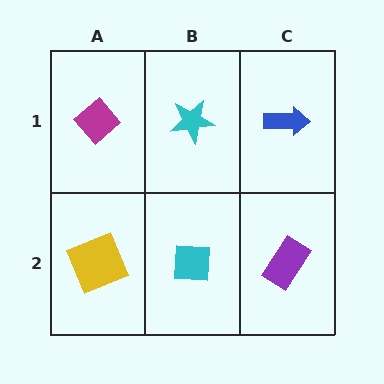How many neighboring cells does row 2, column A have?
2.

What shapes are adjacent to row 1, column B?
A cyan square (row 2, column B), a magenta diamond (row 1, column A), a blue arrow (row 1, column C).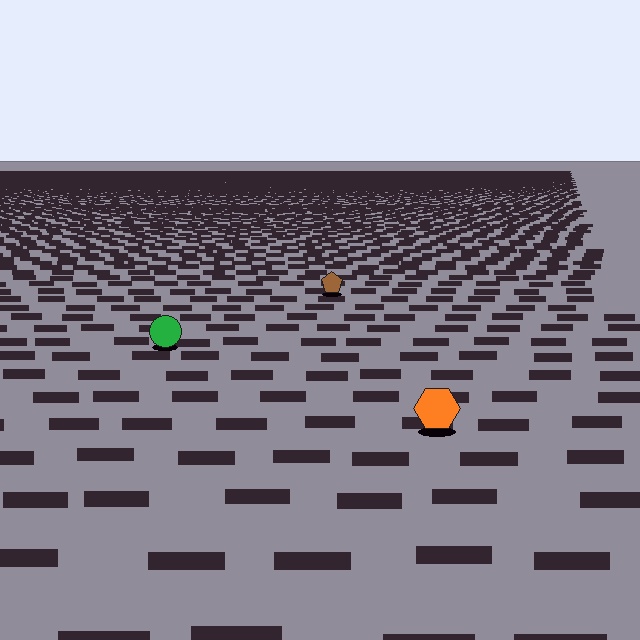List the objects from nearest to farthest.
From nearest to farthest: the orange hexagon, the green circle, the brown pentagon.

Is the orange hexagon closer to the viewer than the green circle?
Yes. The orange hexagon is closer — you can tell from the texture gradient: the ground texture is coarser near it.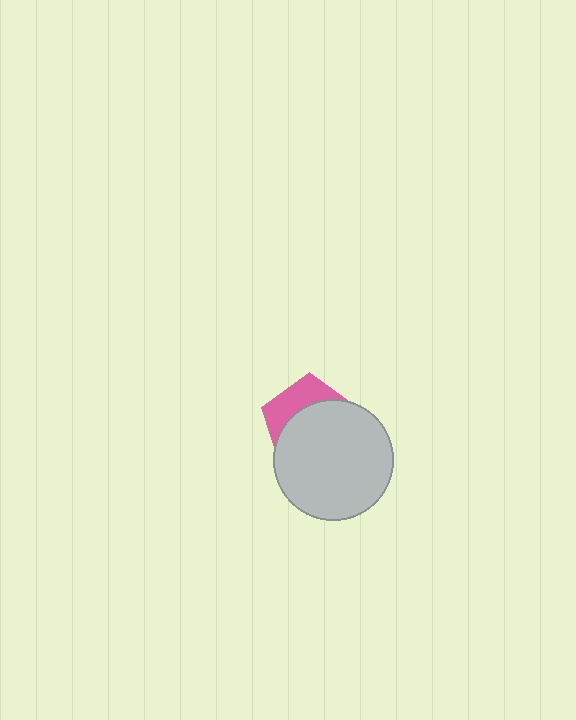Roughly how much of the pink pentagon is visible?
A small part of it is visible (roughly 34%).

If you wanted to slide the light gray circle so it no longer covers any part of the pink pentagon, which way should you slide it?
Slide it down — that is the most direct way to separate the two shapes.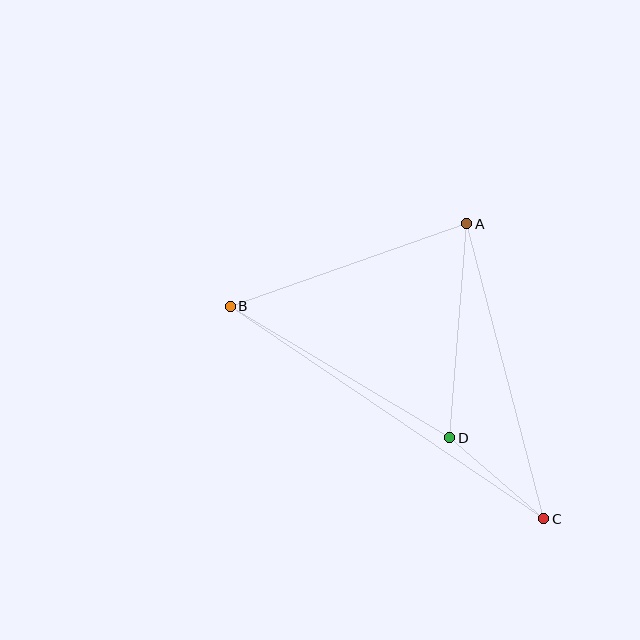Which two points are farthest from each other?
Points B and C are farthest from each other.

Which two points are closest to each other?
Points C and D are closest to each other.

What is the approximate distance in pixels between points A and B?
The distance between A and B is approximately 250 pixels.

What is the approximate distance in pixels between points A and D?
The distance between A and D is approximately 215 pixels.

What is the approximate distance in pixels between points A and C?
The distance between A and C is approximately 305 pixels.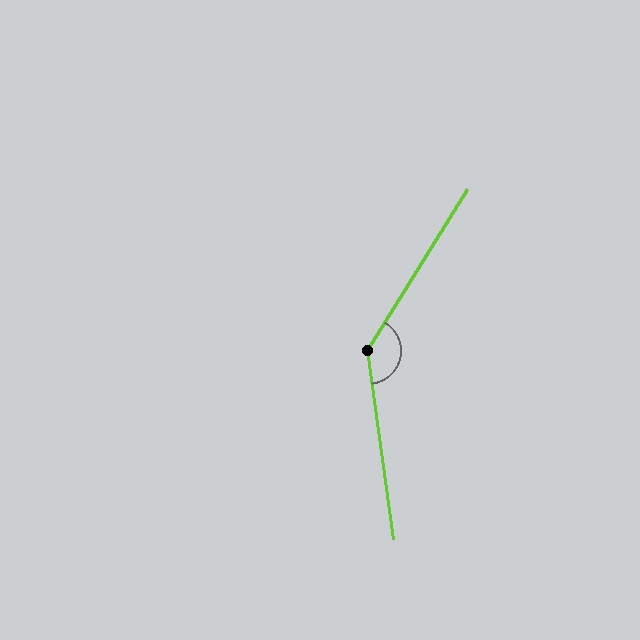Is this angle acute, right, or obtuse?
It is obtuse.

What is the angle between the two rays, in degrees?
Approximately 140 degrees.